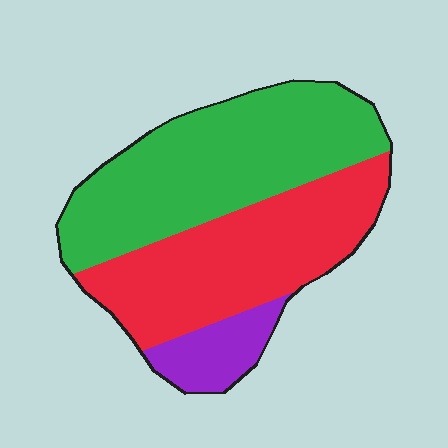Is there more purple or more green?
Green.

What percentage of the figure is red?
Red takes up about two fifths (2/5) of the figure.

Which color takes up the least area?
Purple, at roughly 10%.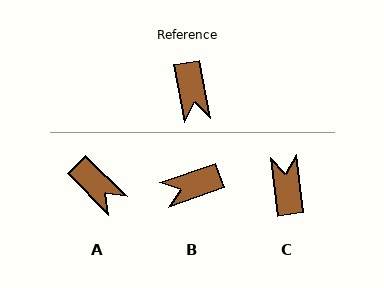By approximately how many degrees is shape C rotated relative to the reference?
Approximately 177 degrees counter-clockwise.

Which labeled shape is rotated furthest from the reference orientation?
C, about 177 degrees away.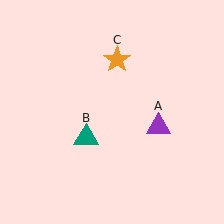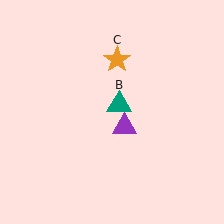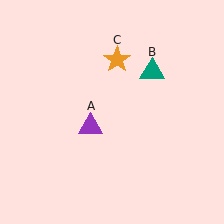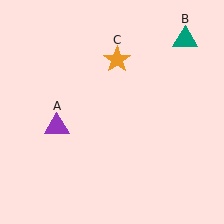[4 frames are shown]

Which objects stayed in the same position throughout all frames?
Orange star (object C) remained stationary.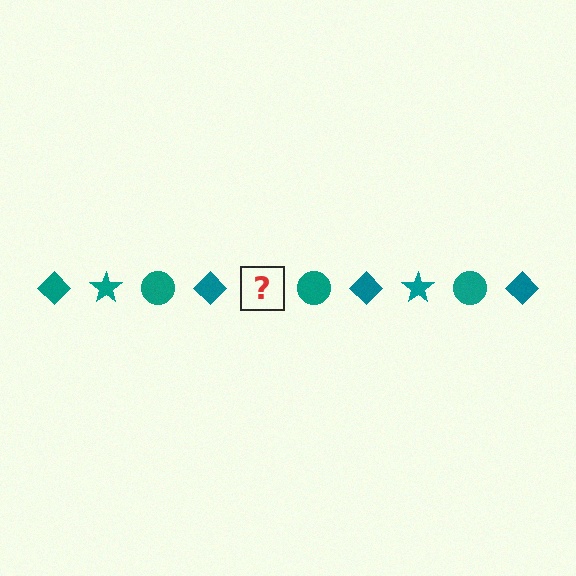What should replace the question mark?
The question mark should be replaced with a teal star.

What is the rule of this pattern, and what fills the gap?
The rule is that the pattern cycles through diamond, star, circle shapes in teal. The gap should be filled with a teal star.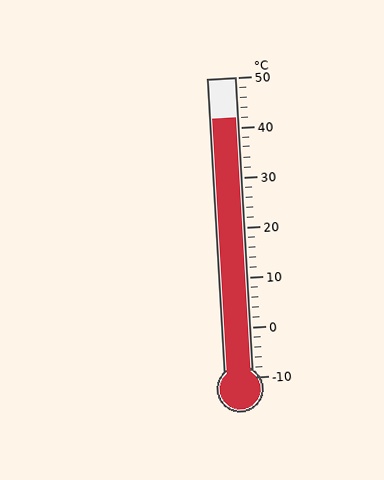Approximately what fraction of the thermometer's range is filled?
The thermometer is filled to approximately 85% of its range.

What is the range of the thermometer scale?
The thermometer scale ranges from -10°C to 50°C.